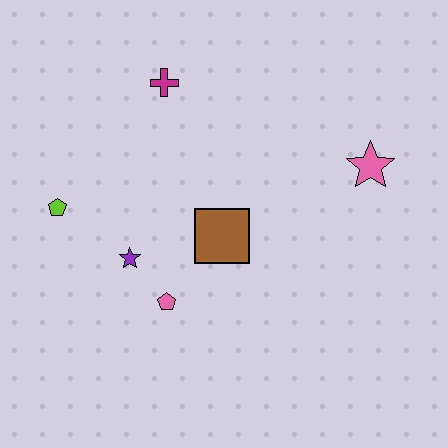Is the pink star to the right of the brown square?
Yes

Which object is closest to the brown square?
The pink pentagon is closest to the brown square.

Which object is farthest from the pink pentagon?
The pink star is farthest from the pink pentagon.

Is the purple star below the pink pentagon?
No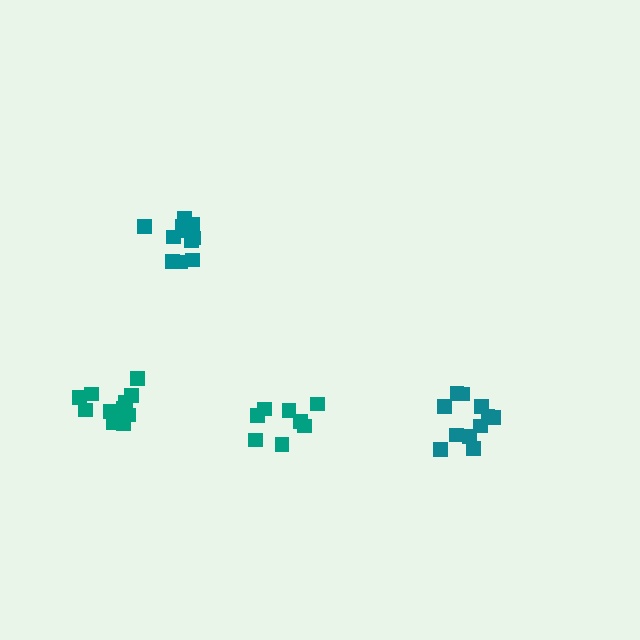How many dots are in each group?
Group 1: 11 dots, Group 2: 11 dots, Group 3: 8 dots, Group 4: 13 dots (43 total).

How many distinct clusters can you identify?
There are 4 distinct clusters.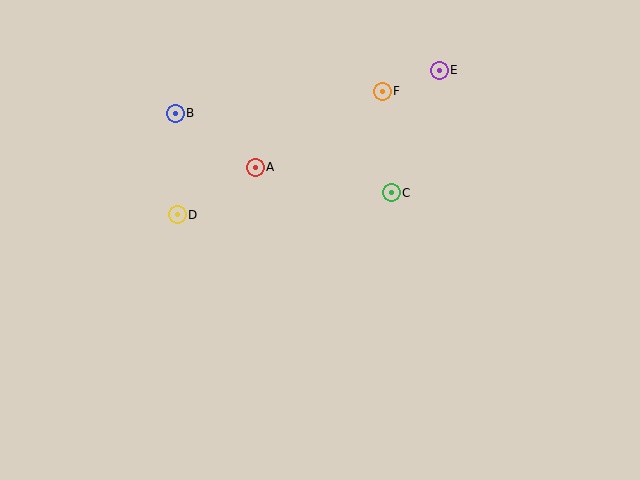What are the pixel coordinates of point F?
Point F is at (382, 91).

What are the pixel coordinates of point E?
Point E is at (439, 70).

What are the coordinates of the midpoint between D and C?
The midpoint between D and C is at (284, 204).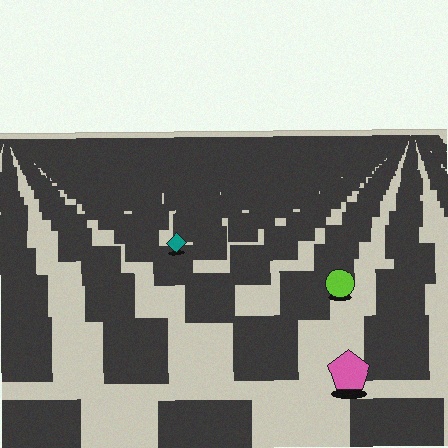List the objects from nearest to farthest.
From nearest to farthest: the pink pentagon, the lime circle, the teal diamond.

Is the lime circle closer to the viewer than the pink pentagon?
No. The pink pentagon is closer — you can tell from the texture gradient: the ground texture is coarser near it.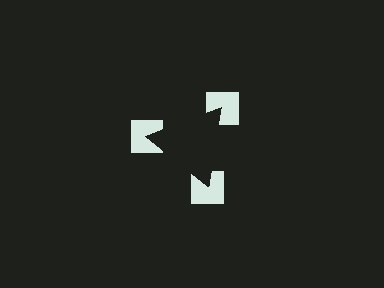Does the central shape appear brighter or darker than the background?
It typically appears slightly darker than the background, even though no actual brightness change is drawn.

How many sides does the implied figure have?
3 sides.